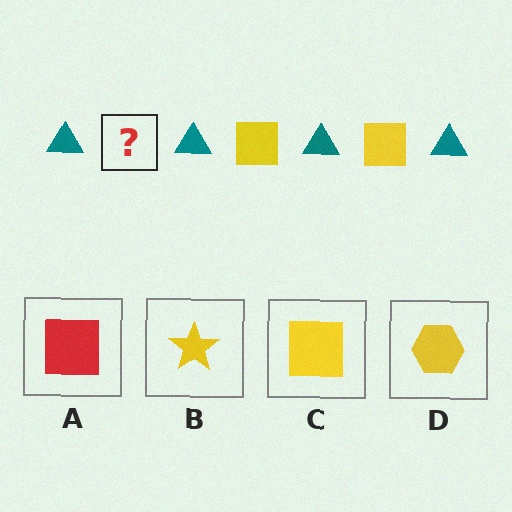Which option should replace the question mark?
Option C.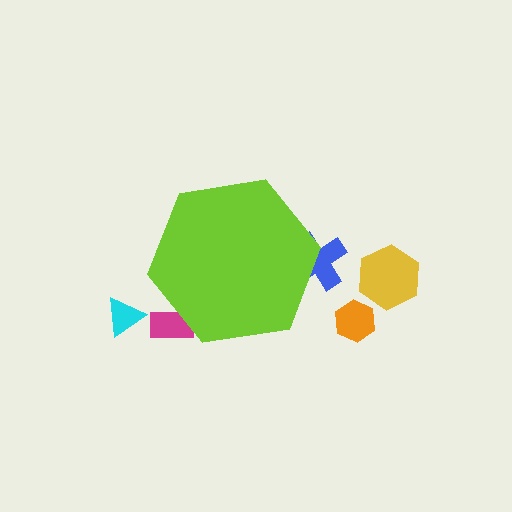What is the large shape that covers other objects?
A lime hexagon.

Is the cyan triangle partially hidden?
No, the cyan triangle is fully visible.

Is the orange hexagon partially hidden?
No, the orange hexagon is fully visible.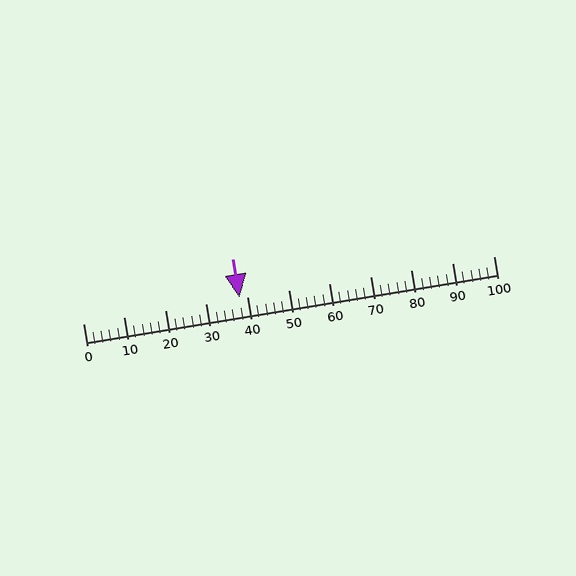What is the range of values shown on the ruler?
The ruler shows values from 0 to 100.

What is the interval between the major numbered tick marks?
The major tick marks are spaced 10 units apart.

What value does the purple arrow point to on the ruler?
The purple arrow points to approximately 38.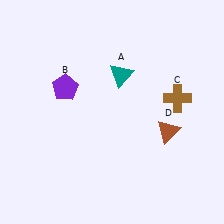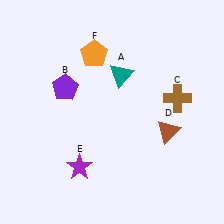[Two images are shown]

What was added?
A purple star (E), an orange pentagon (F) were added in Image 2.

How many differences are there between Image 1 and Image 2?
There are 2 differences between the two images.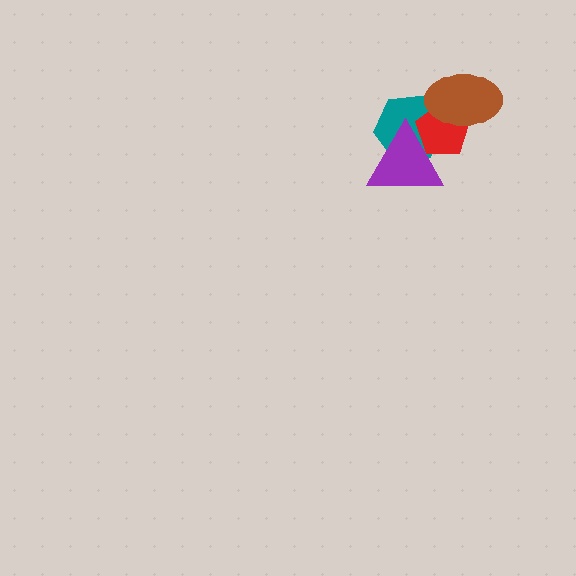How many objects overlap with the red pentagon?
3 objects overlap with the red pentagon.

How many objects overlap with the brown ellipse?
2 objects overlap with the brown ellipse.